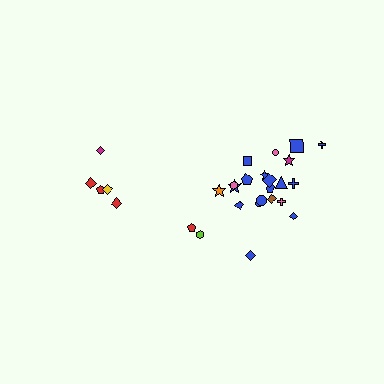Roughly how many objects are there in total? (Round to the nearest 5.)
Roughly 30 objects in total.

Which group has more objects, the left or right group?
The right group.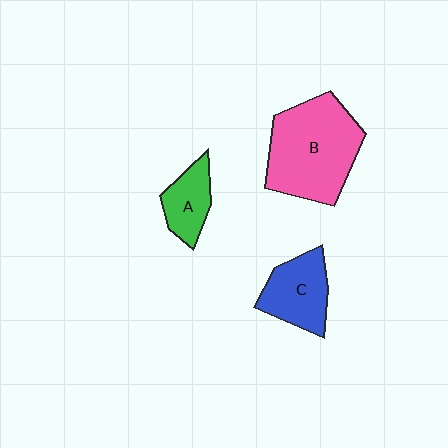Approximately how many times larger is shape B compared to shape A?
Approximately 2.6 times.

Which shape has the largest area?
Shape B (pink).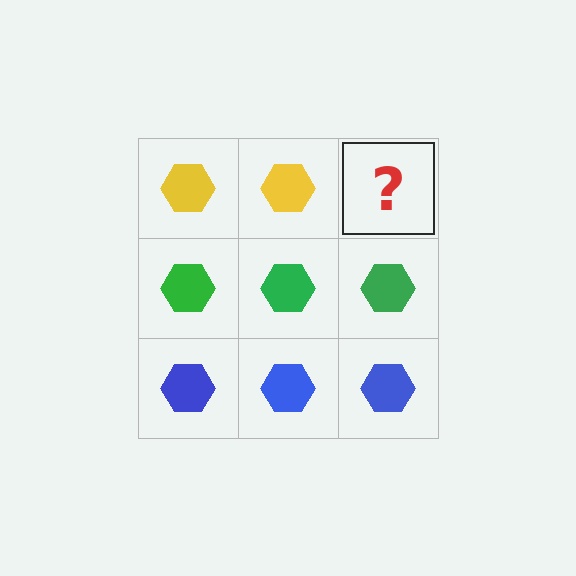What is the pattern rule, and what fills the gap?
The rule is that each row has a consistent color. The gap should be filled with a yellow hexagon.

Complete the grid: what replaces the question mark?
The question mark should be replaced with a yellow hexagon.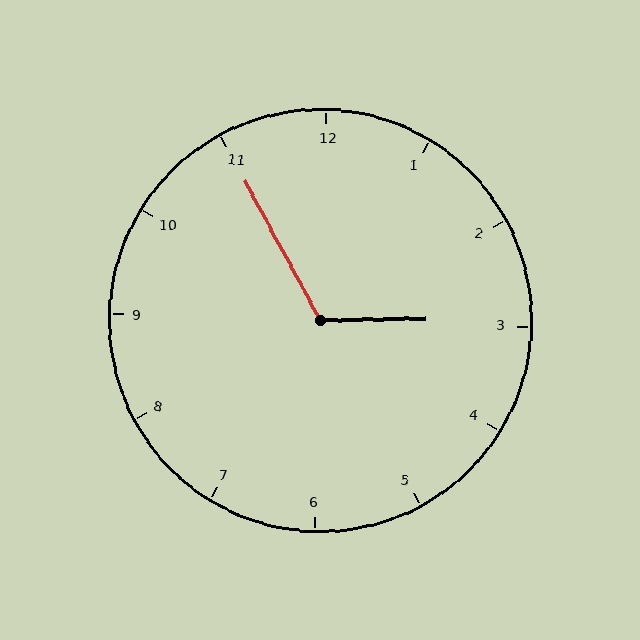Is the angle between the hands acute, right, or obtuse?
It is obtuse.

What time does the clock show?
2:55.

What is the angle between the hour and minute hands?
Approximately 118 degrees.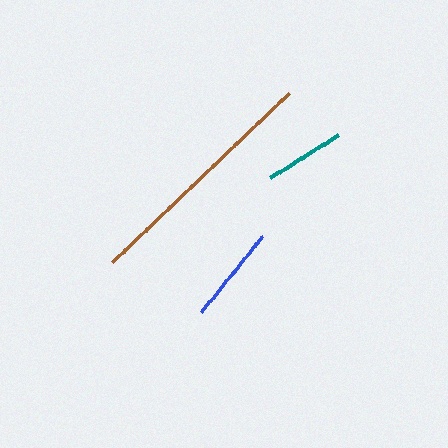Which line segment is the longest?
The brown line is the longest at approximately 245 pixels.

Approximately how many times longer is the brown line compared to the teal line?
The brown line is approximately 3.0 times the length of the teal line.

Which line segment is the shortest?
The teal line is the shortest at approximately 81 pixels.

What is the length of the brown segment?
The brown segment is approximately 245 pixels long.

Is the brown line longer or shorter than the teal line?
The brown line is longer than the teal line.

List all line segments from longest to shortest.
From longest to shortest: brown, blue, teal.